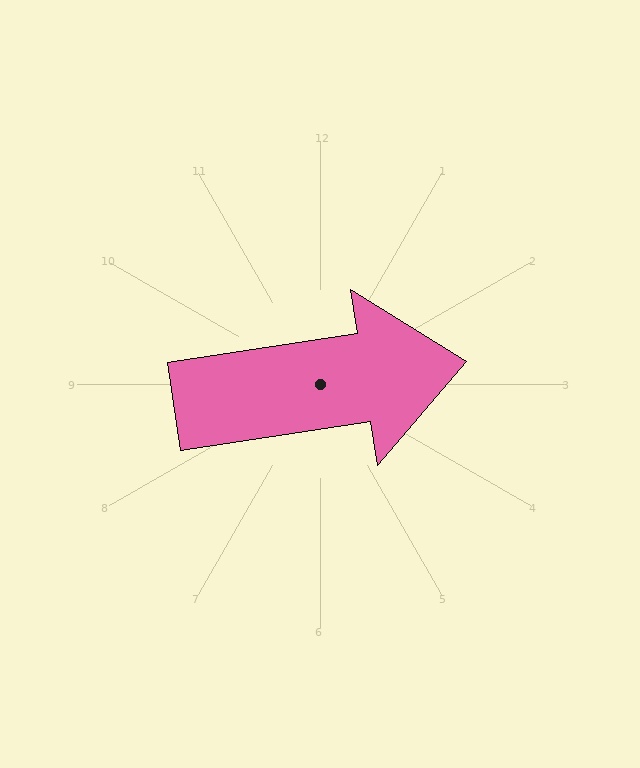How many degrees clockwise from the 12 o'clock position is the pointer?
Approximately 81 degrees.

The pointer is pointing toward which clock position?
Roughly 3 o'clock.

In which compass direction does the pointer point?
East.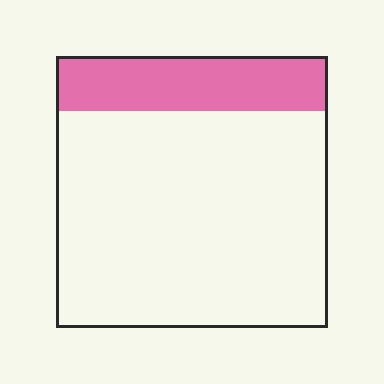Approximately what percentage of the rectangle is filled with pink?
Approximately 20%.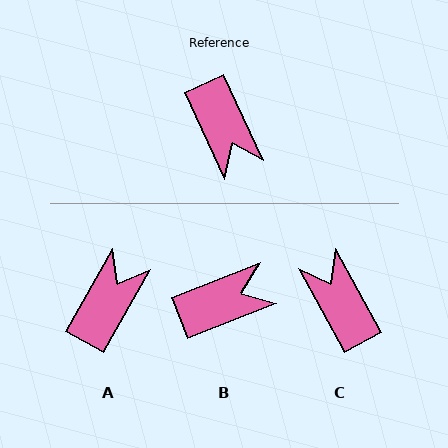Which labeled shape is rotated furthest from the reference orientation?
C, about 176 degrees away.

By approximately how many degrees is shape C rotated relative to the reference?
Approximately 176 degrees clockwise.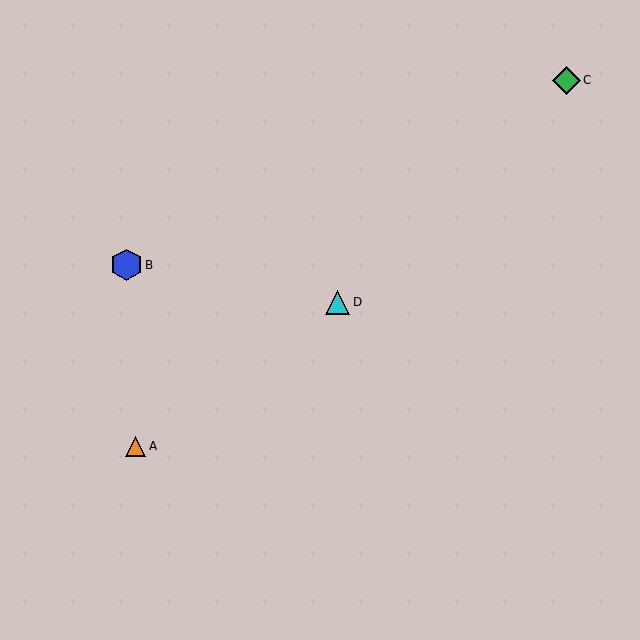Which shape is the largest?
The blue hexagon (labeled B) is the largest.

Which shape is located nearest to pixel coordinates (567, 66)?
The green diamond (labeled C) at (566, 80) is nearest to that location.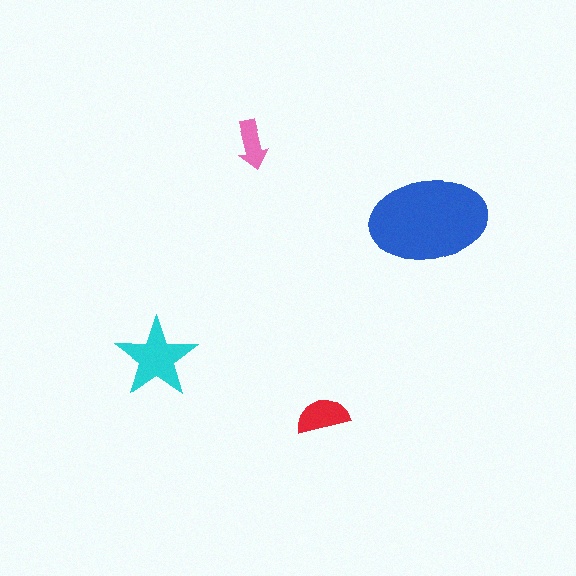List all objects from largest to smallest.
The blue ellipse, the cyan star, the red semicircle, the pink arrow.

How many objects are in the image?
There are 4 objects in the image.